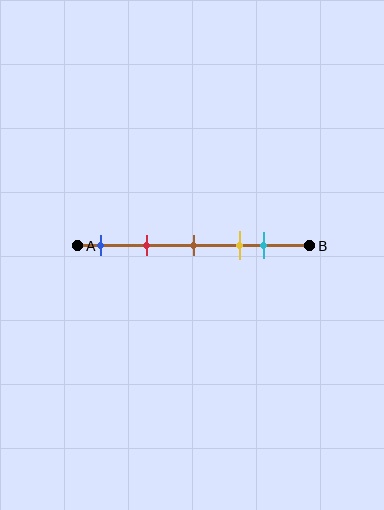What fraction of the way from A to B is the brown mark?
The brown mark is approximately 50% (0.5) of the way from A to B.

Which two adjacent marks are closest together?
The yellow and cyan marks are the closest adjacent pair.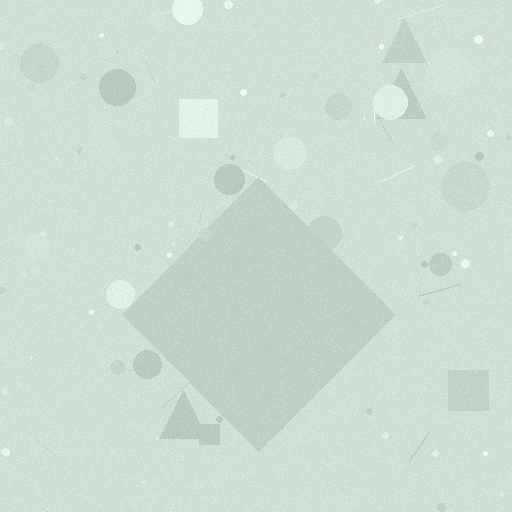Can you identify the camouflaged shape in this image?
The camouflaged shape is a diamond.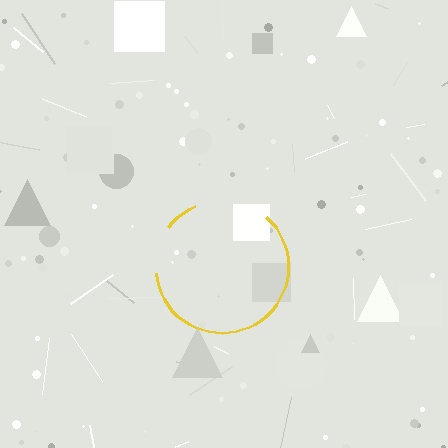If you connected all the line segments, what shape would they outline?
They would outline a circle.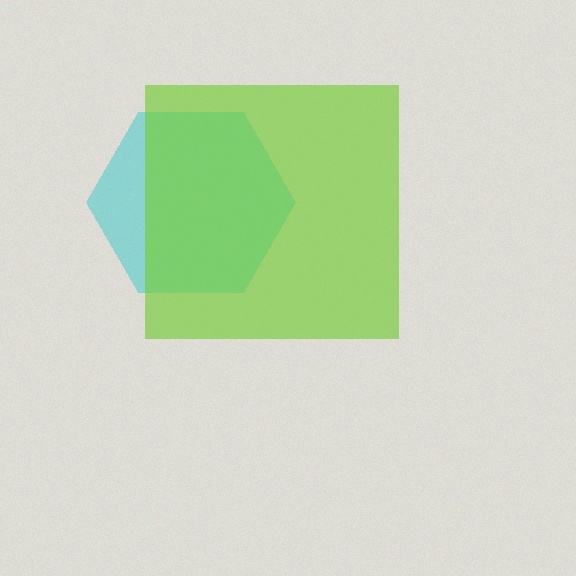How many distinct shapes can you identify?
There are 2 distinct shapes: a cyan hexagon, a lime square.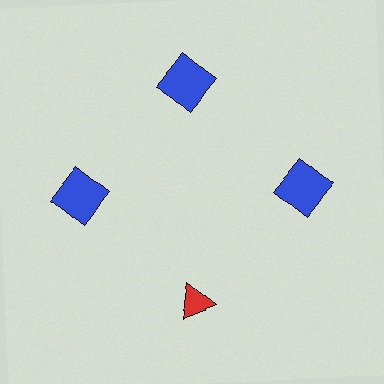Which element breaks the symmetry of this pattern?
The red triangle at roughly the 6 o'clock position breaks the symmetry. All other shapes are blue squares.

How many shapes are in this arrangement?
There are 4 shapes arranged in a ring pattern.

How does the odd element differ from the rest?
It differs in both color (red instead of blue) and shape (triangle instead of square).